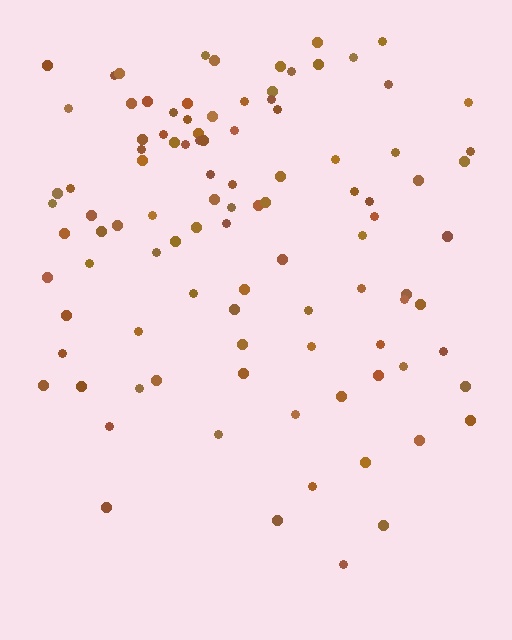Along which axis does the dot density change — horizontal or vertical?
Vertical.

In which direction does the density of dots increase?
From bottom to top, with the top side densest.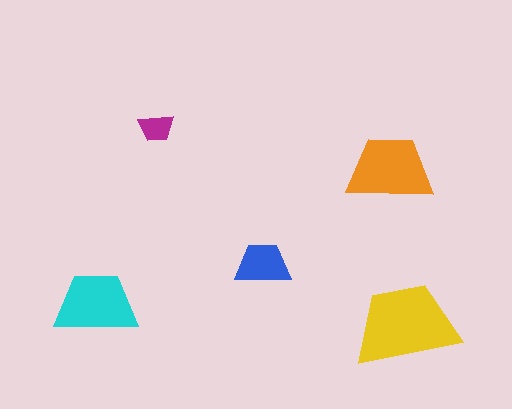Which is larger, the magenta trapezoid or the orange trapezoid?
The orange one.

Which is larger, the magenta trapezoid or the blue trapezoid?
The blue one.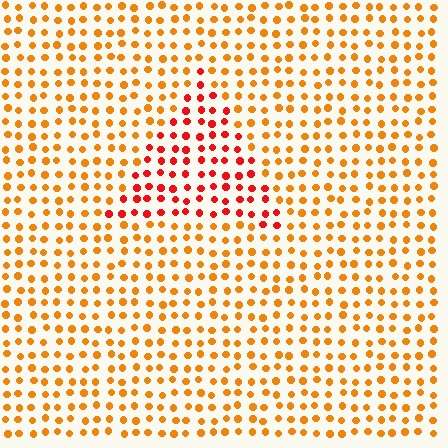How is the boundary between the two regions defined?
The boundary is defined purely by a slight shift in hue (about 35 degrees). Spacing, size, and orientation are identical on both sides.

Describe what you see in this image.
The image is filled with small orange elements in a uniform arrangement. A triangle-shaped region is visible where the elements are tinted to a slightly different hue, forming a subtle color boundary.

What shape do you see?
I see a triangle.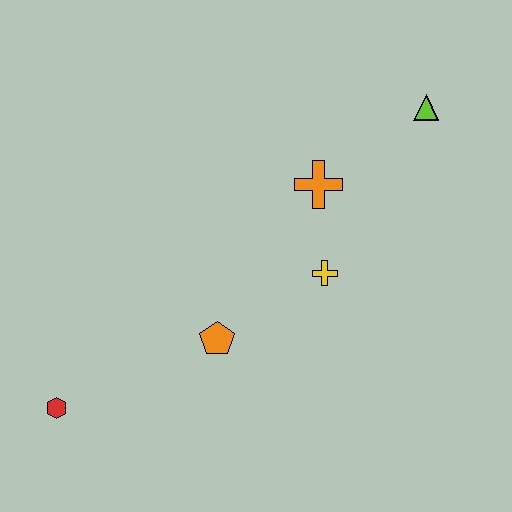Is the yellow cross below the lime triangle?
Yes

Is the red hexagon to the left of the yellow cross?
Yes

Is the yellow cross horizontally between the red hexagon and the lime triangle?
Yes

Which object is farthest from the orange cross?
The red hexagon is farthest from the orange cross.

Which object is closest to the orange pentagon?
The yellow cross is closest to the orange pentagon.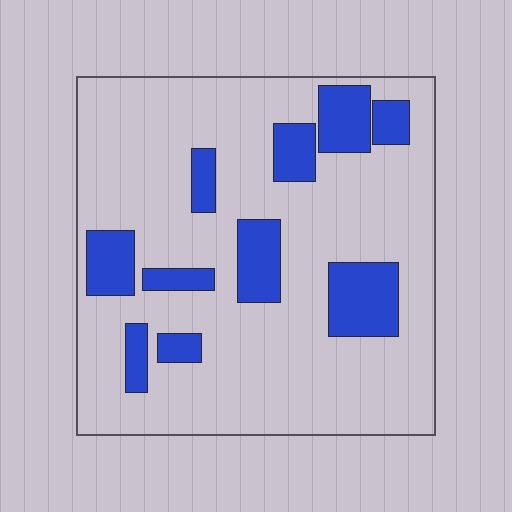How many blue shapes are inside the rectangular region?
10.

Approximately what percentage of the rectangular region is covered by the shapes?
Approximately 20%.